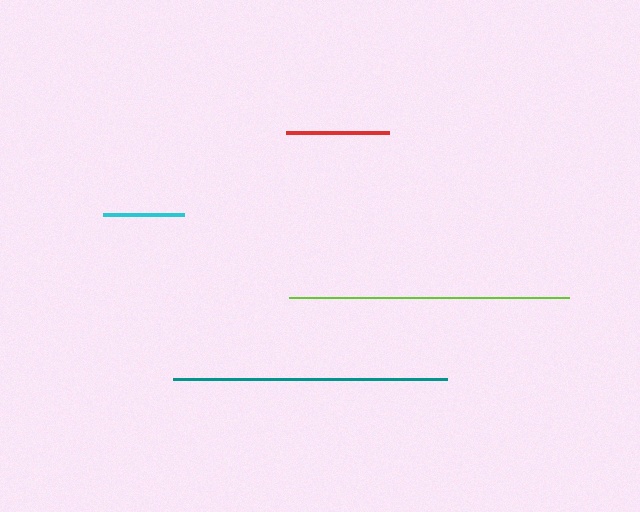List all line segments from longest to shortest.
From longest to shortest: lime, teal, red, cyan.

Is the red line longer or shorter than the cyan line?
The red line is longer than the cyan line.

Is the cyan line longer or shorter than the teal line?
The teal line is longer than the cyan line.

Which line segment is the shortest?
The cyan line is the shortest at approximately 81 pixels.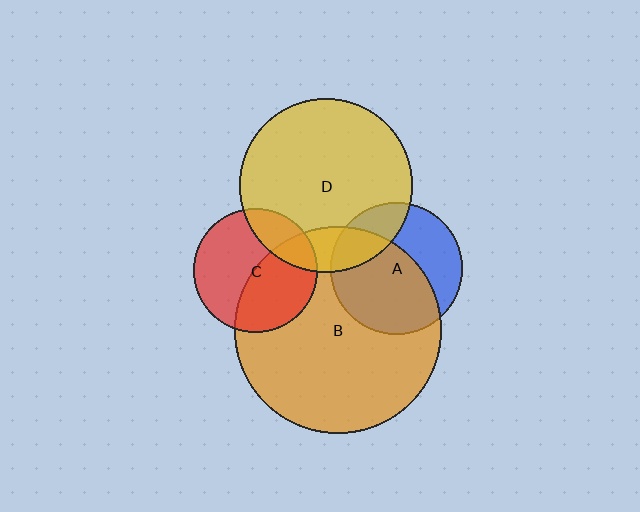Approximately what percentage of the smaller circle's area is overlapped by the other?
Approximately 60%.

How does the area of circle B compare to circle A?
Approximately 2.5 times.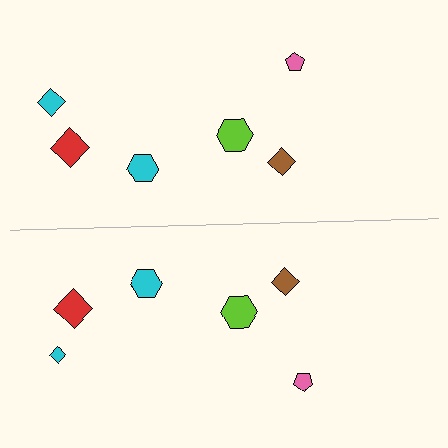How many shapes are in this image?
There are 12 shapes in this image.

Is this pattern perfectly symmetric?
No, the pattern is not perfectly symmetric. The cyan diamond on the bottom side has a different size than its mirror counterpart.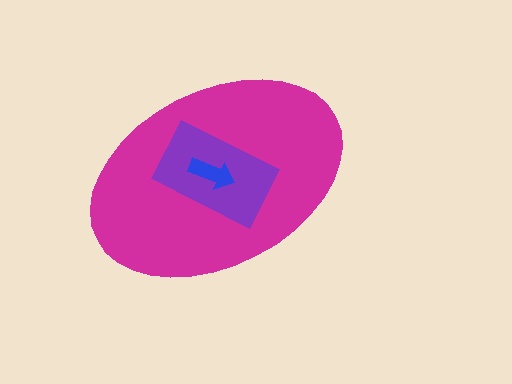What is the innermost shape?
The blue arrow.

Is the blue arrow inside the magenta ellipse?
Yes.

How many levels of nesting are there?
3.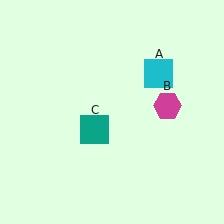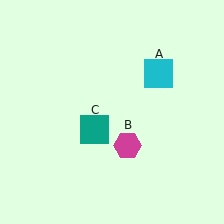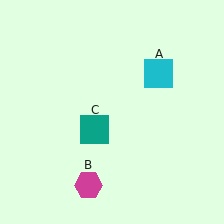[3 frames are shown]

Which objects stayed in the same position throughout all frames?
Cyan square (object A) and teal square (object C) remained stationary.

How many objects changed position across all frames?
1 object changed position: magenta hexagon (object B).